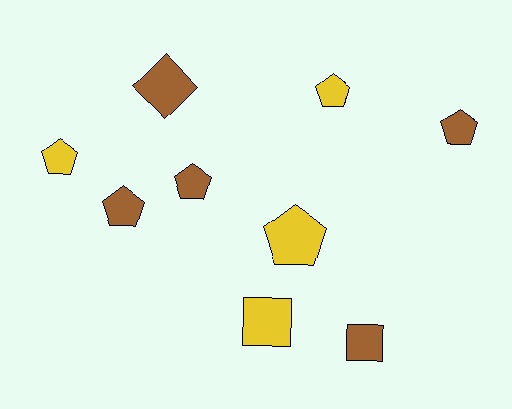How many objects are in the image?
There are 9 objects.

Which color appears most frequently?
Brown, with 5 objects.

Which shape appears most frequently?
Pentagon, with 6 objects.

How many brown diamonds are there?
There is 1 brown diamond.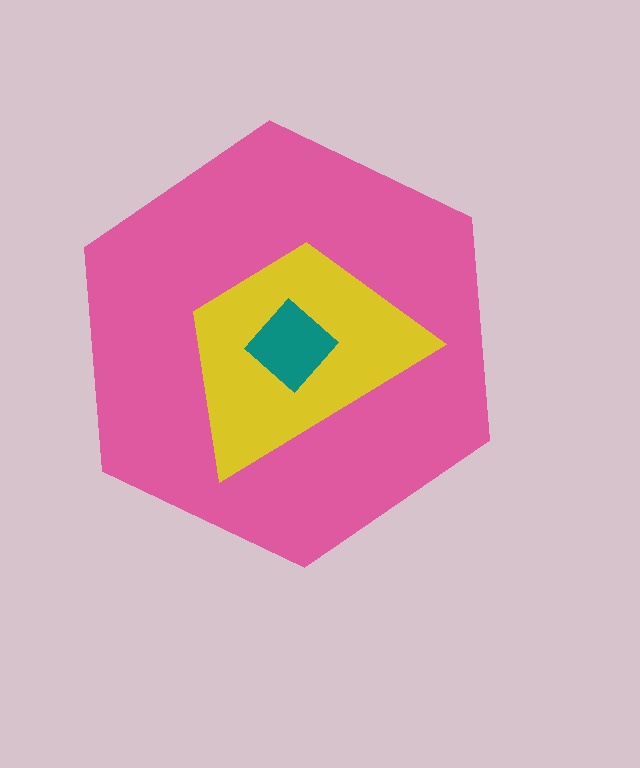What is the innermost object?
The teal diamond.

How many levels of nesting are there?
3.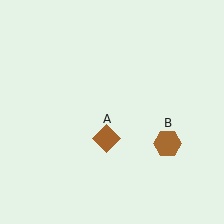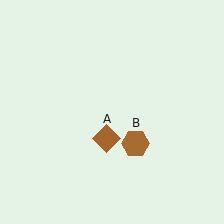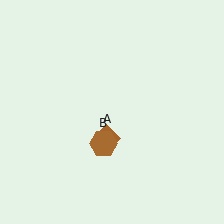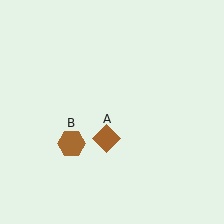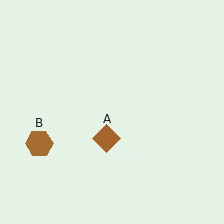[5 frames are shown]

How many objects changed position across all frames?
1 object changed position: brown hexagon (object B).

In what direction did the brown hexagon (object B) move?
The brown hexagon (object B) moved left.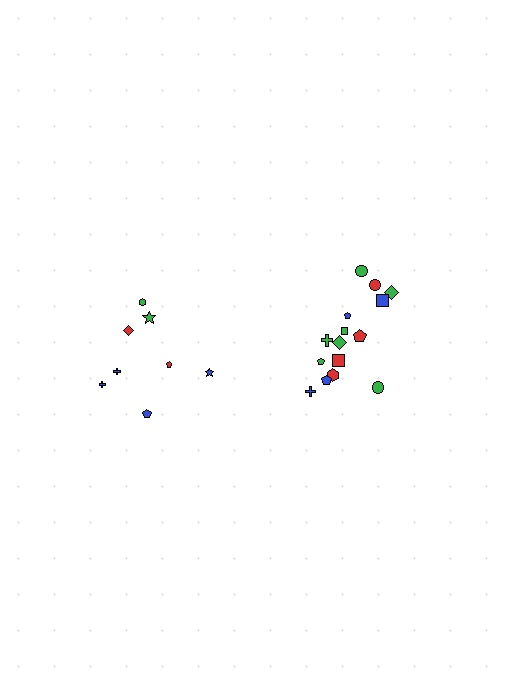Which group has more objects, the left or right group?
The right group.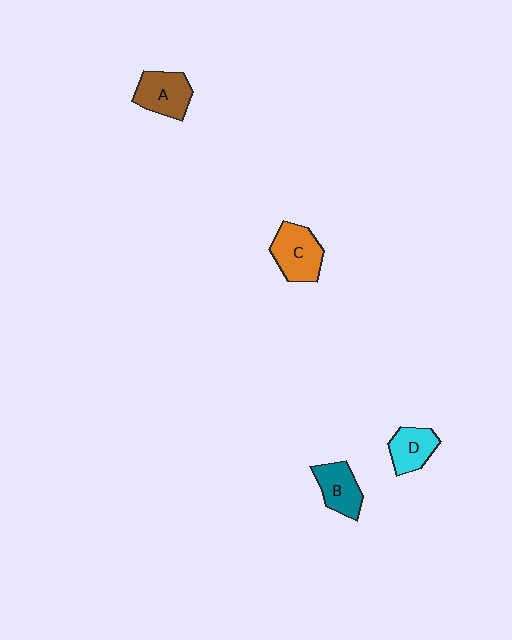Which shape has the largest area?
Shape C (orange).